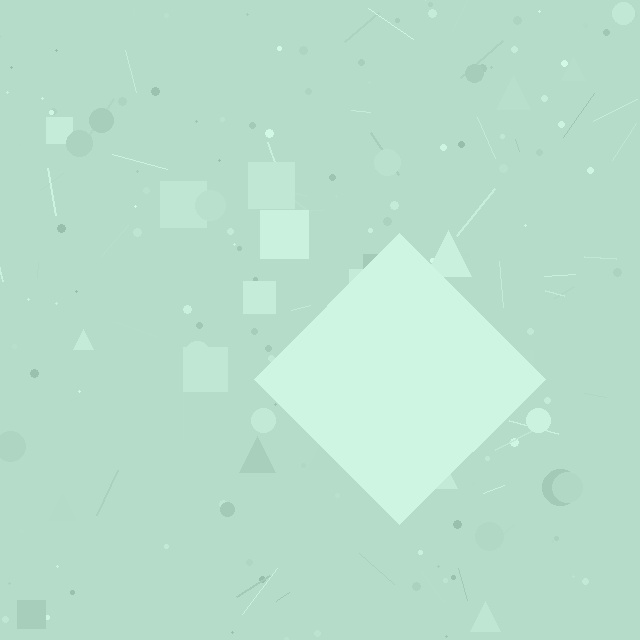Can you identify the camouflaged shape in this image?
The camouflaged shape is a diamond.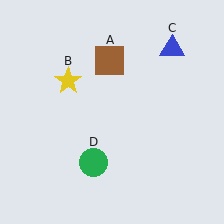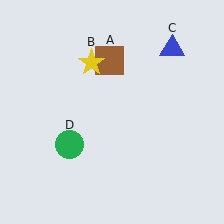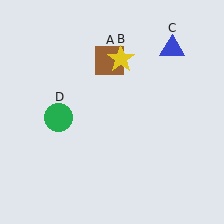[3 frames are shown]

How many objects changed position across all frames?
2 objects changed position: yellow star (object B), green circle (object D).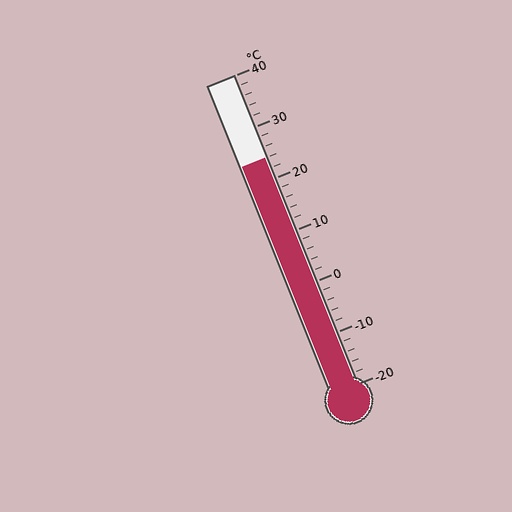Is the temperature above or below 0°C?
The temperature is above 0°C.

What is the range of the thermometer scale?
The thermometer scale ranges from -20°C to 40°C.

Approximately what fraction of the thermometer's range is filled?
The thermometer is filled to approximately 75% of its range.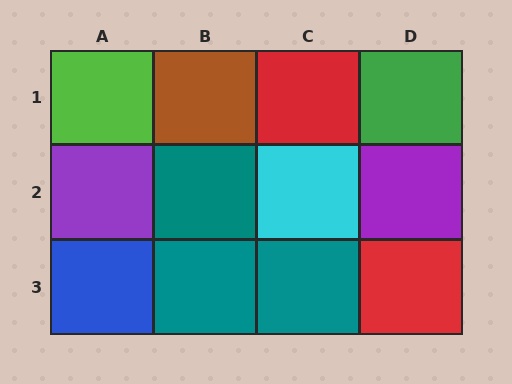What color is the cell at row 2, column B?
Teal.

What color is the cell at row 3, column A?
Blue.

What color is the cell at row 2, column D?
Purple.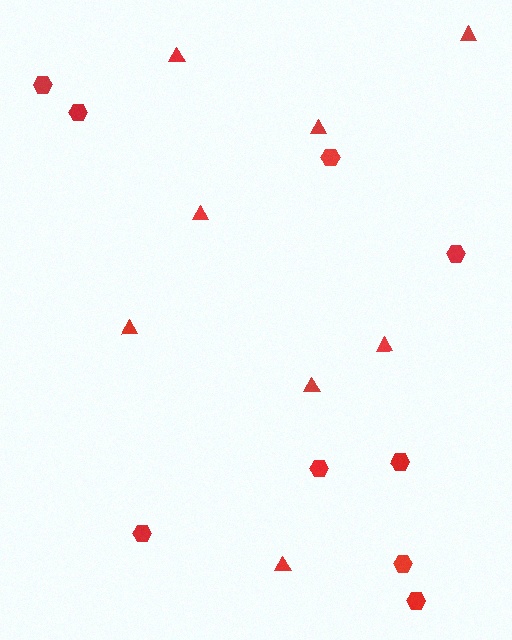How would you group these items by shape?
There are 2 groups: one group of hexagons (9) and one group of triangles (8).